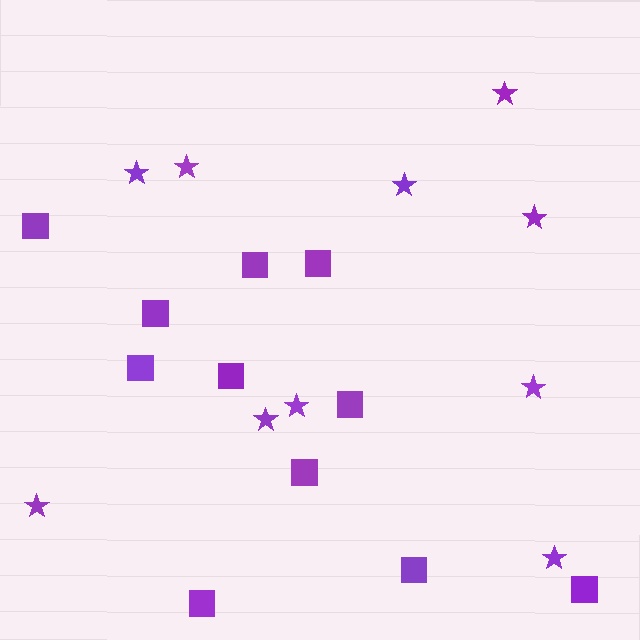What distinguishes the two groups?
There are 2 groups: one group of squares (11) and one group of stars (10).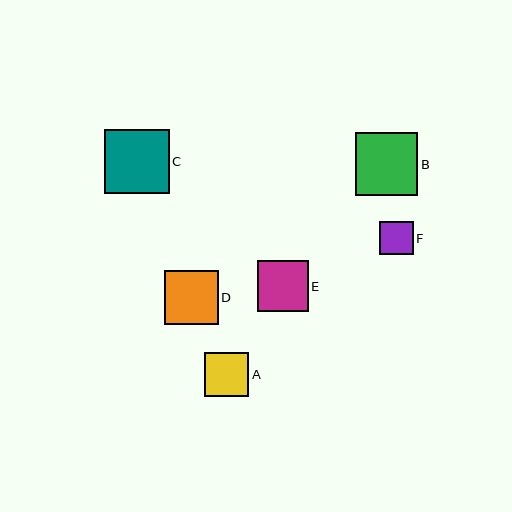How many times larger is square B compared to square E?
Square B is approximately 1.2 times the size of square E.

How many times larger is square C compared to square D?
Square C is approximately 1.2 times the size of square D.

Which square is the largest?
Square C is the largest with a size of approximately 64 pixels.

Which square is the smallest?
Square F is the smallest with a size of approximately 33 pixels.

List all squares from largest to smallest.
From largest to smallest: C, B, D, E, A, F.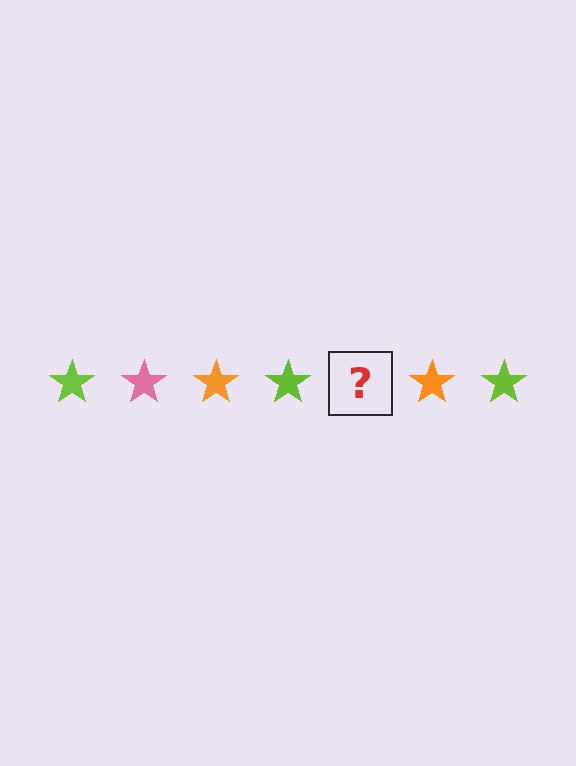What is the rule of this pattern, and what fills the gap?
The rule is that the pattern cycles through lime, pink, orange stars. The gap should be filled with a pink star.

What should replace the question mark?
The question mark should be replaced with a pink star.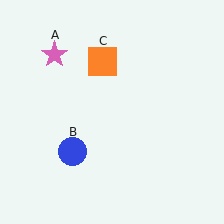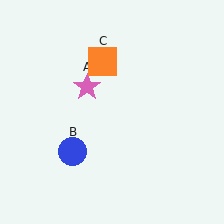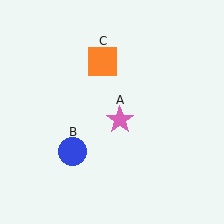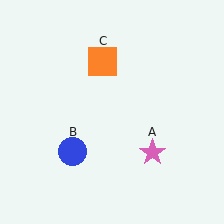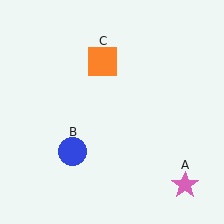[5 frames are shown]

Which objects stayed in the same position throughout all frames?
Blue circle (object B) and orange square (object C) remained stationary.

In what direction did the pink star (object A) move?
The pink star (object A) moved down and to the right.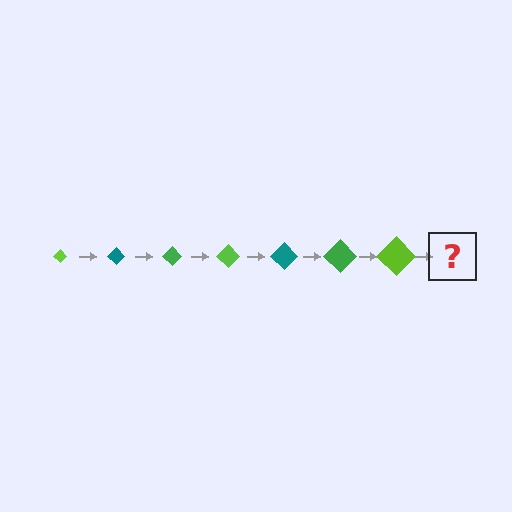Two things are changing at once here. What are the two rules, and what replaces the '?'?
The two rules are that the diamond grows larger each step and the color cycles through lime, teal, and green. The '?' should be a teal diamond, larger than the previous one.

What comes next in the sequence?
The next element should be a teal diamond, larger than the previous one.